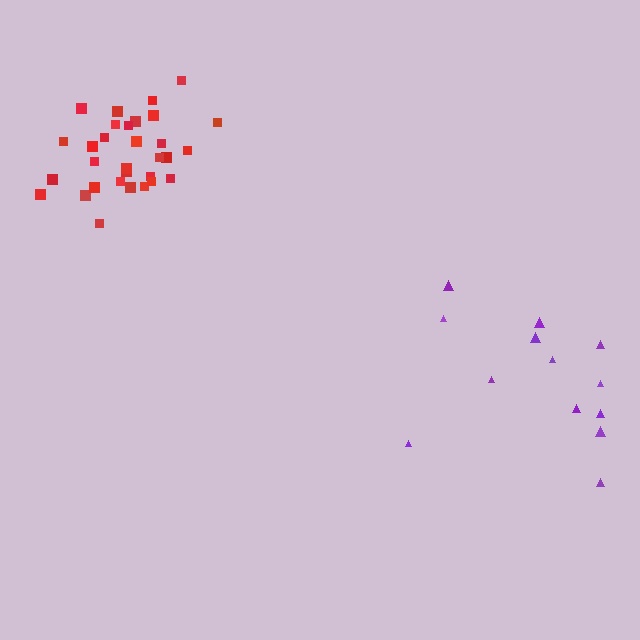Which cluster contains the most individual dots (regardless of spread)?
Red (31).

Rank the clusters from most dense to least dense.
red, purple.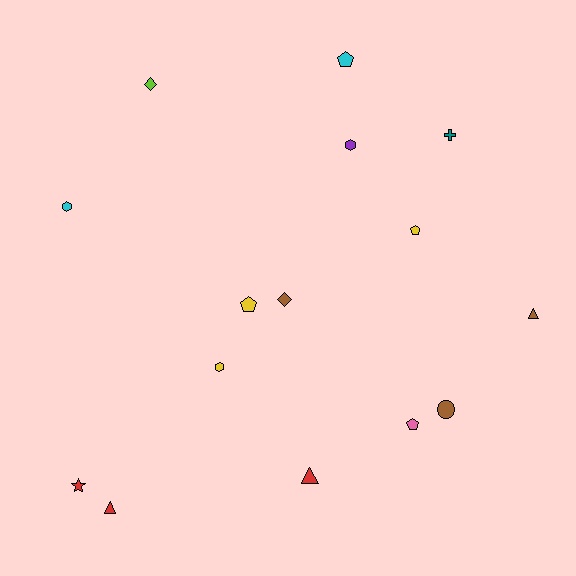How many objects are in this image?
There are 15 objects.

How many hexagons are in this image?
There are 3 hexagons.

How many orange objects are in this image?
There are no orange objects.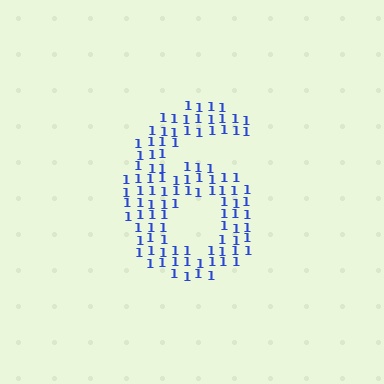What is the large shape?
The large shape is the digit 6.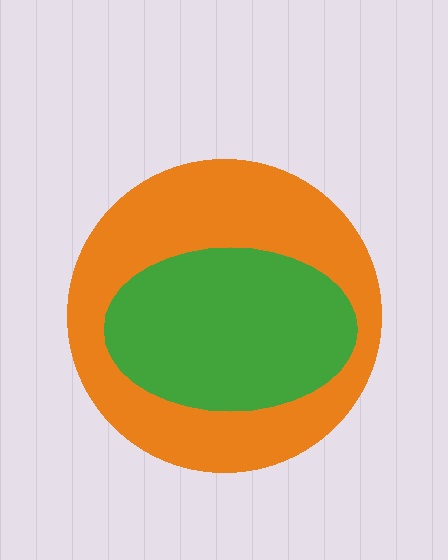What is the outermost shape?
The orange circle.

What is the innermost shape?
The green ellipse.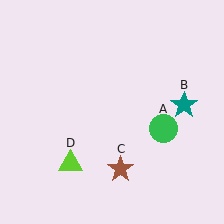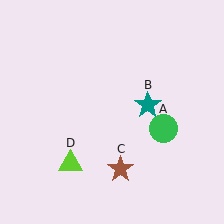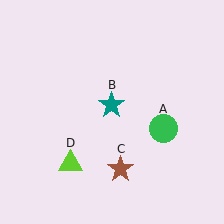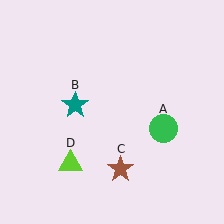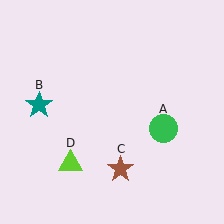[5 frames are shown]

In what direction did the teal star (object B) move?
The teal star (object B) moved left.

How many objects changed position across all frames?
1 object changed position: teal star (object B).